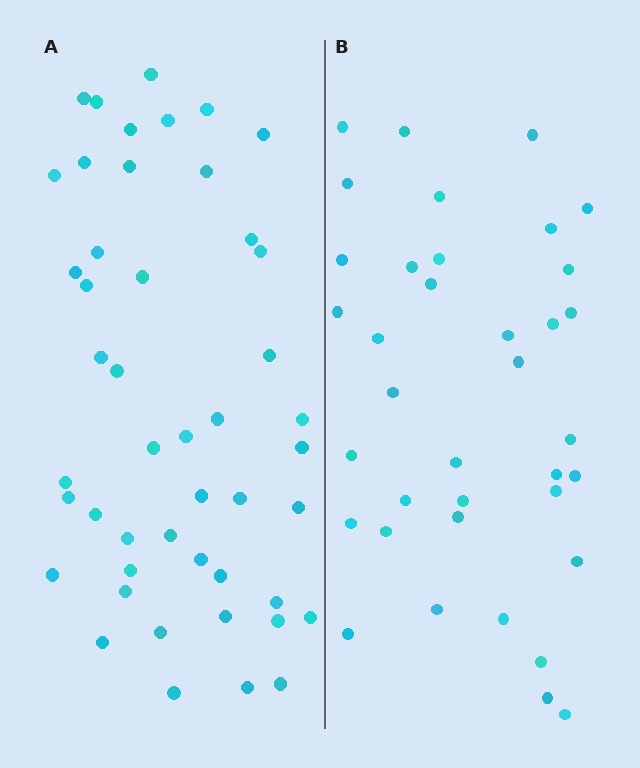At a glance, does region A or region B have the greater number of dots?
Region A (the left region) has more dots.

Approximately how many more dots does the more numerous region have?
Region A has roughly 10 or so more dots than region B.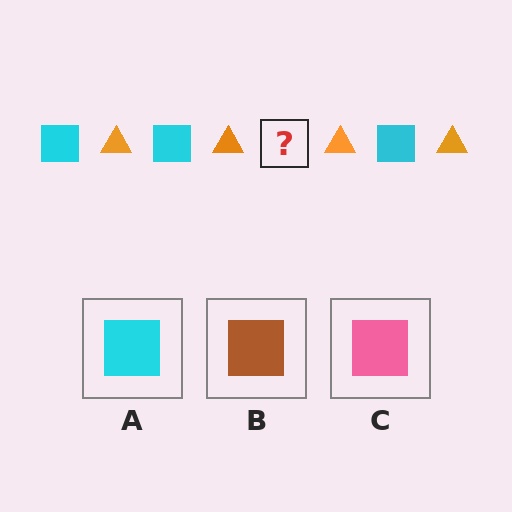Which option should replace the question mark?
Option A.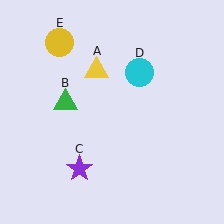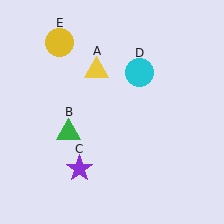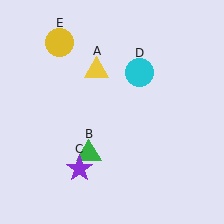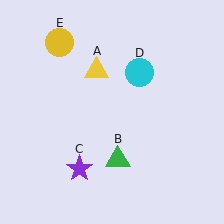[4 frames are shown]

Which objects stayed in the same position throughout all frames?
Yellow triangle (object A) and purple star (object C) and cyan circle (object D) and yellow circle (object E) remained stationary.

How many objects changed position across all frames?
1 object changed position: green triangle (object B).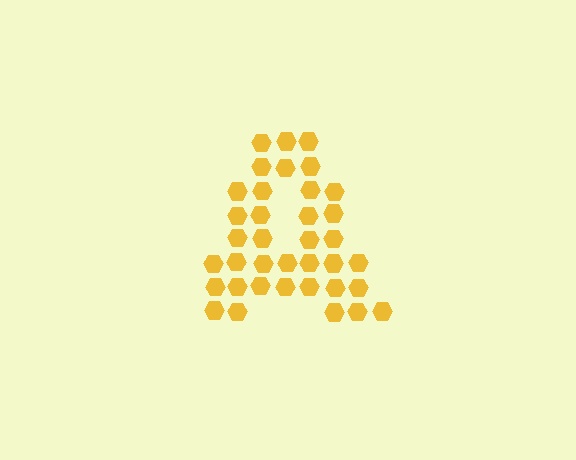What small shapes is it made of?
It is made of small hexagons.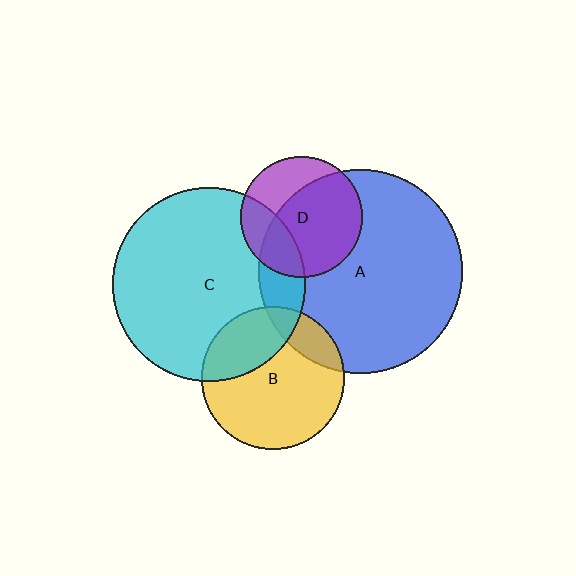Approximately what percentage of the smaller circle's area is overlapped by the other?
Approximately 15%.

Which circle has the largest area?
Circle A (blue).